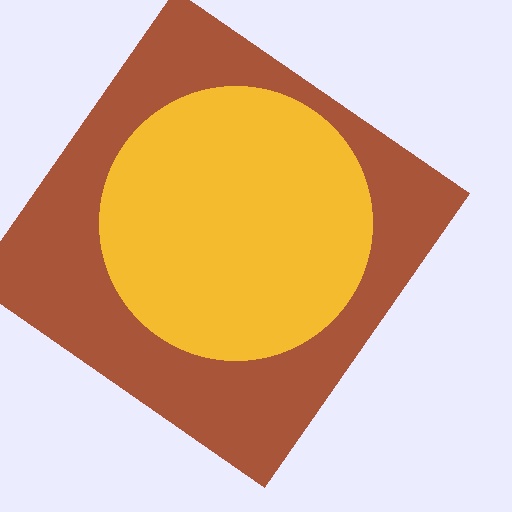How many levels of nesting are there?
2.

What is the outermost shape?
The brown diamond.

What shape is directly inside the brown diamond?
The yellow circle.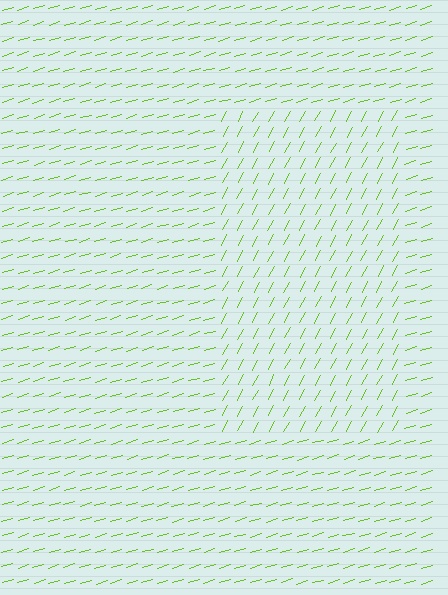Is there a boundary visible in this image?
Yes, there is a texture boundary formed by a change in line orientation.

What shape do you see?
I see a rectangle.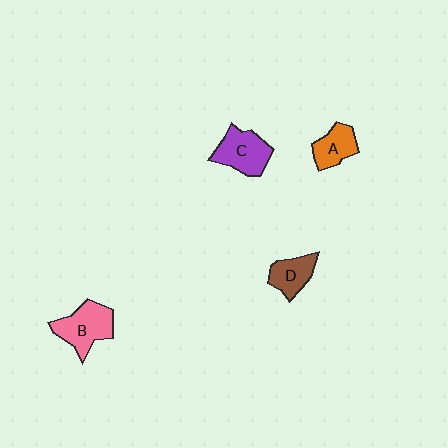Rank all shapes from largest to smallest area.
From largest to smallest: B (pink), C (purple), D (brown), A (orange).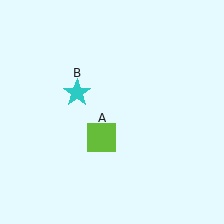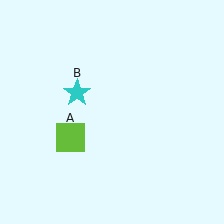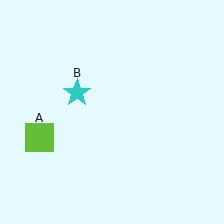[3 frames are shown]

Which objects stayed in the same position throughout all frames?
Cyan star (object B) remained stationary.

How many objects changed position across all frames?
1 object changed position: lime square (object A).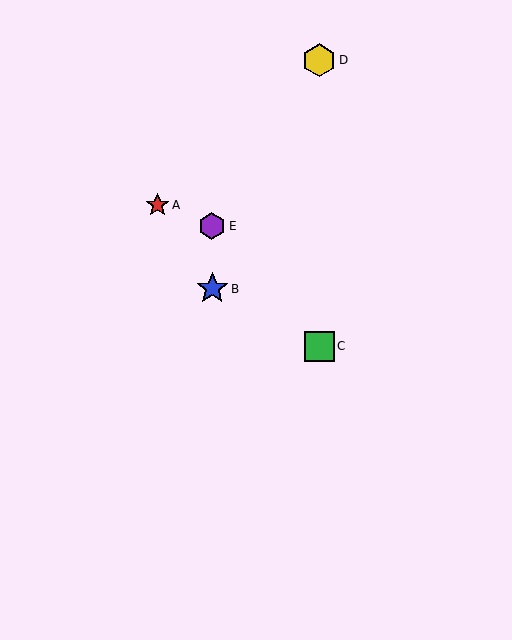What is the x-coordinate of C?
Object C is at x≈319.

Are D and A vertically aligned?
No, D is at x≈319 and A is at x≈157.